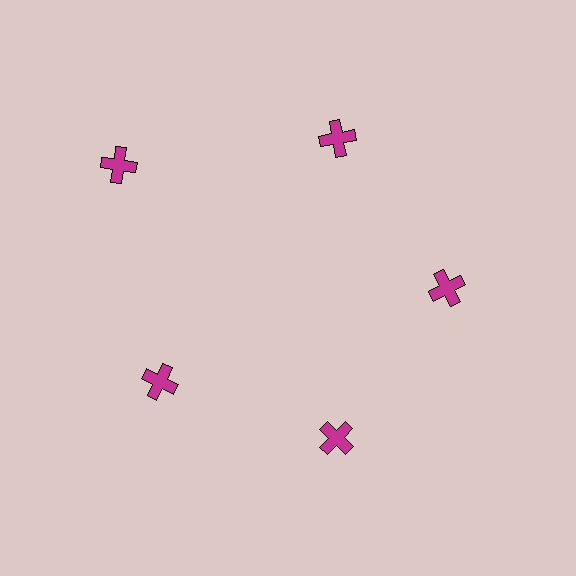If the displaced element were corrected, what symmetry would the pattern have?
It would have 5-fold rotational symmetry — the pattern would map onto itself every 72 degrees.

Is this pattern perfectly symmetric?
No. The 5 magenta crosses are arranged in a ring, but one element near the 10 o'clock position is pushed outward from the center, breaking the 5-fold rotational symmetry.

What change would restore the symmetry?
The symmetry would be restored by moving it inward, back onto the ring so that all 5 crosses sit at equal angles and equal distance from the center.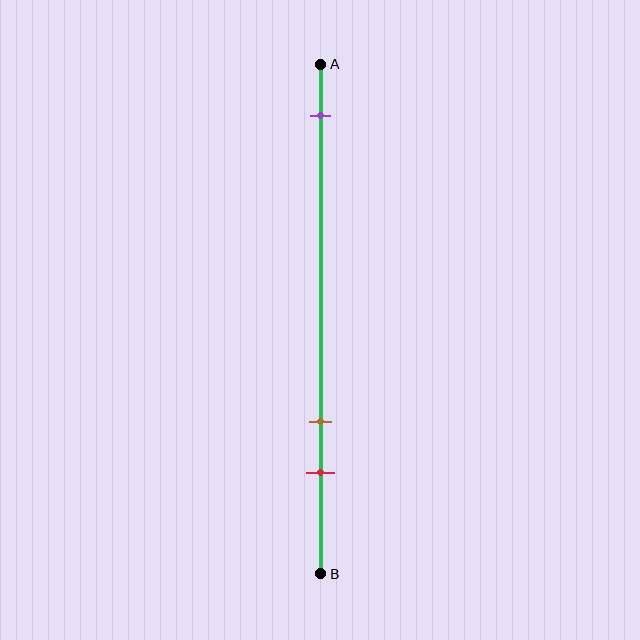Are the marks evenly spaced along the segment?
No, the marks are not evenly spaced.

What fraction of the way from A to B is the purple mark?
The purple mark is approximately 10% (0.1) of the way from A to B.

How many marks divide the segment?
There are 3 marks dividing the segment.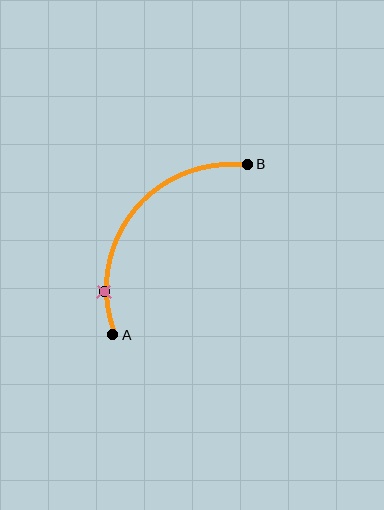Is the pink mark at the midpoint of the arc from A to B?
No. The pink mark lies on the arc but is closer to endpoint A. The arc midpoint would be at the point on the curve equidistant along the arc from both A and B.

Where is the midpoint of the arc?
The arc midpoint is the point on the curve farthest from the straight line joining A and B. It sits above and to the left of that line.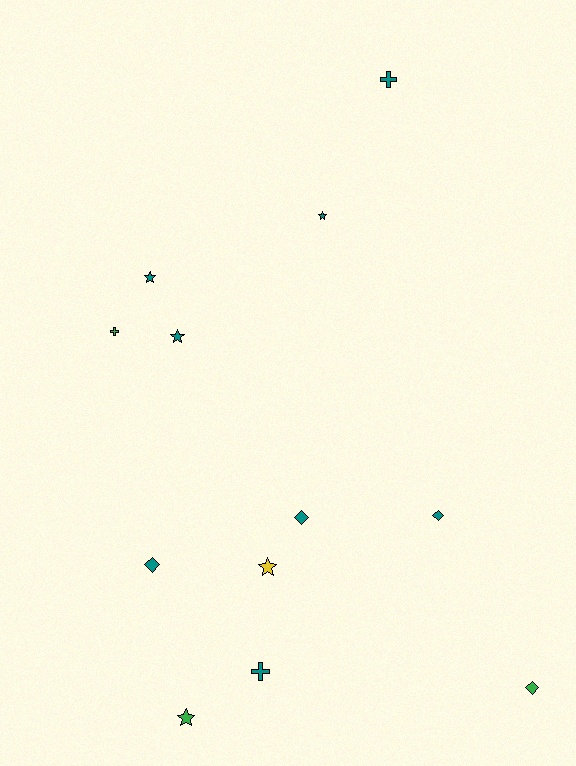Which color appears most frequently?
Teal, with 8 objects.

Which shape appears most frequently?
Star, with 5 objects.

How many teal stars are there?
There are 3 teal stars.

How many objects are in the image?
There are 12 objects.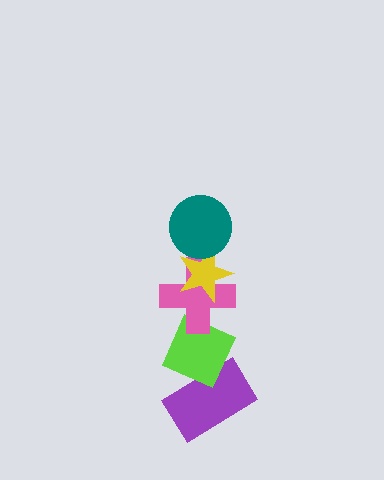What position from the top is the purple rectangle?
The purple rectangle is 5th from the top.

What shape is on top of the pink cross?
The yellow star is on top of the pink cross.